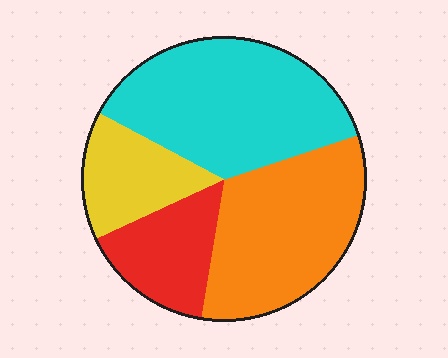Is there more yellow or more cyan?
Cyan.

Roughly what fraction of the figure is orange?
Orange covers around 30% of the figure.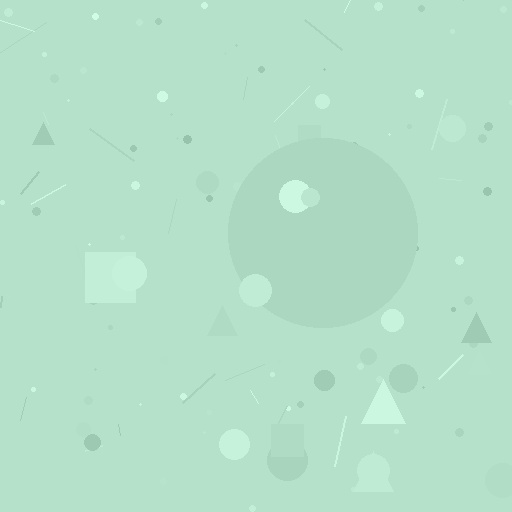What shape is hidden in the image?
A circle is hidden in the image.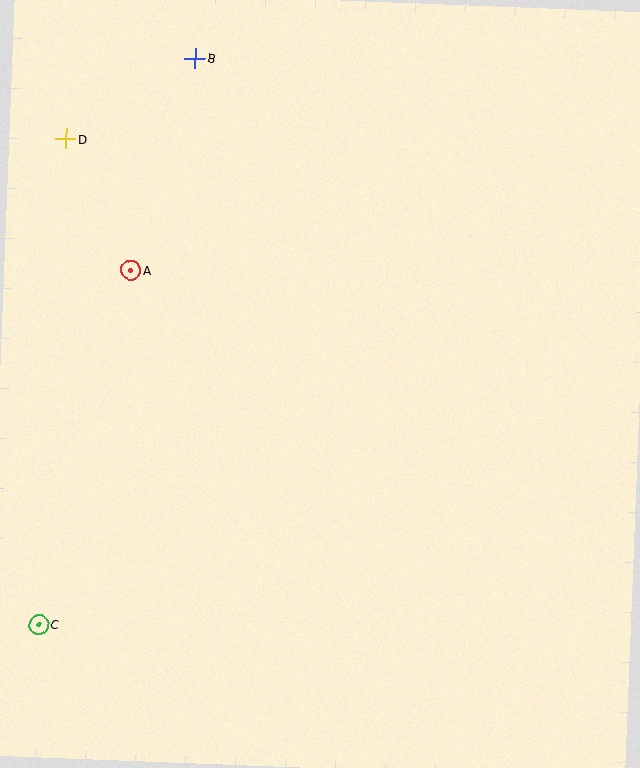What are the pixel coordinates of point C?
Point C is at (39, 624).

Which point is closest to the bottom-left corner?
Point C is closest to the bottom-left corner.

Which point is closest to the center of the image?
Point A at (131, 270) is closest to the center.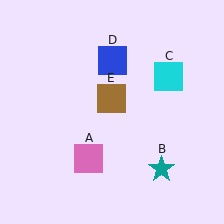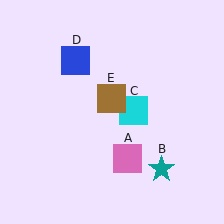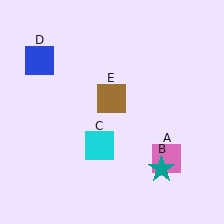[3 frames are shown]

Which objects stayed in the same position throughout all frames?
Teal star (object B) and brown square (object E) remained stationary.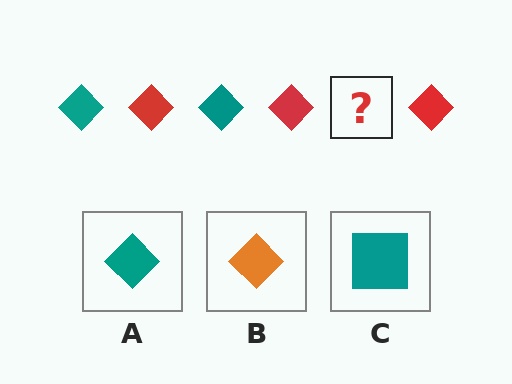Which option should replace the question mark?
Option A.